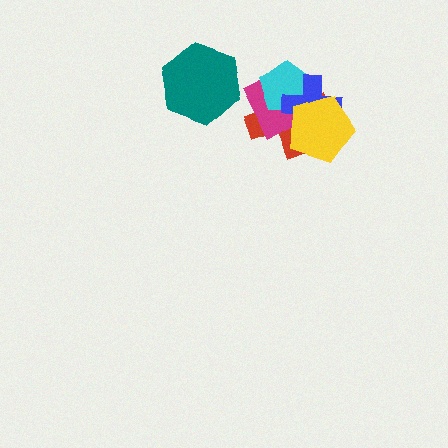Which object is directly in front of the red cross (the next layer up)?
The magenta rectangle is directly in front of the red cross.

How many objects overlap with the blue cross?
4 objects overlap with the blue cross.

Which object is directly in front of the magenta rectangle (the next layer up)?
The cyan pentagon is directly in front of the magenta rectangle.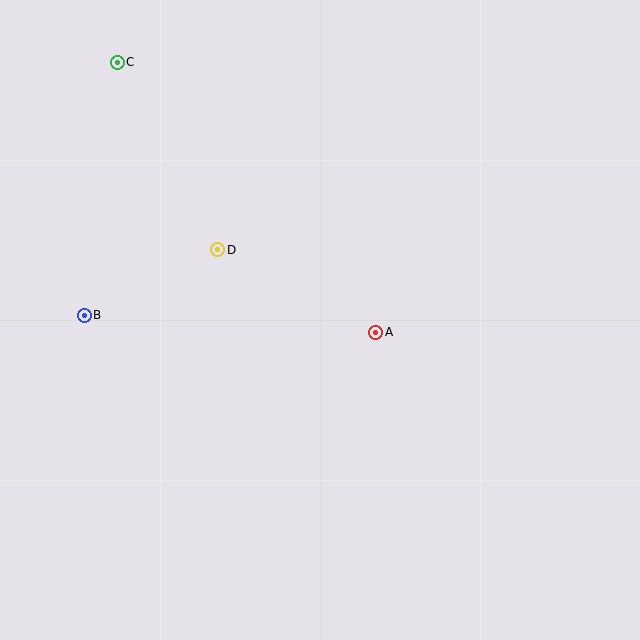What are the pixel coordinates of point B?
Point B is at (84, 315).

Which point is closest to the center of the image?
Point A at (376, 332) is closest to the center.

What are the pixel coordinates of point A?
Point A is at (376, 332).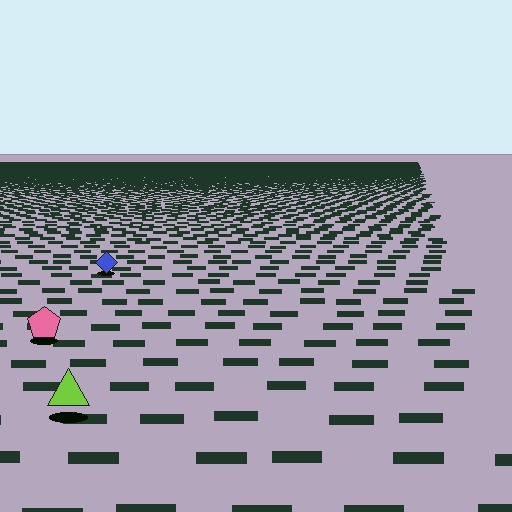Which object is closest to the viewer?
The lime triangle is closest. The texture marks near it are larger and more spread out.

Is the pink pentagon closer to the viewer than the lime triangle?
No. The lime triangle is closer — you can tell from the texture gradient: the ground texture is coarser near it.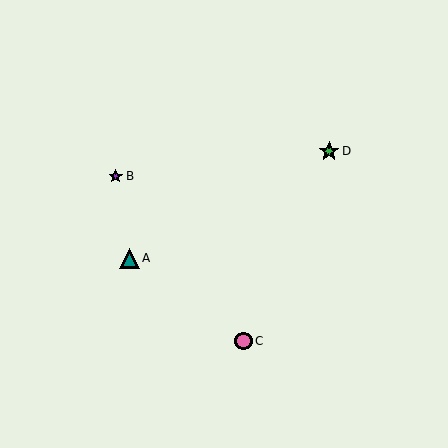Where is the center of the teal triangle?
The center of the teal triangle is at (130, 258).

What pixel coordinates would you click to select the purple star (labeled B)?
Click at (116, 176) to select the purple star B.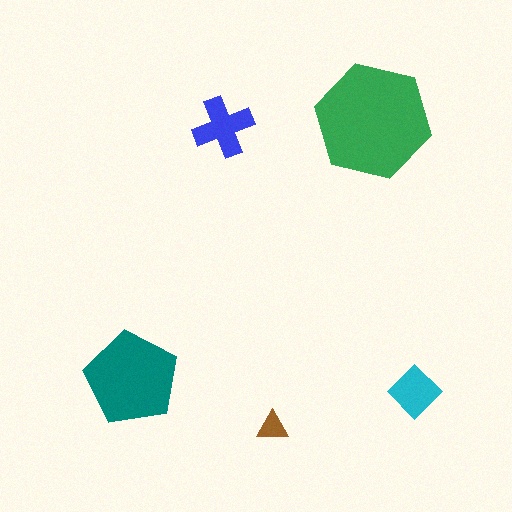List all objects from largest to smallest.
The green hexagon, the teal pentagon, the blue cross, the cyan diamond, the brown triangle.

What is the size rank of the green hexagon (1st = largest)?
1st.